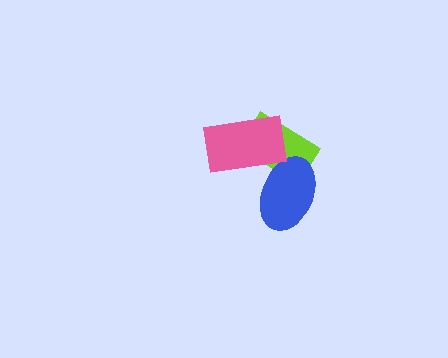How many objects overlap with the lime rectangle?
2 objects overlap with the lime rectangle.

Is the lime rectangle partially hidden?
Yes, it is partially covered by another shape.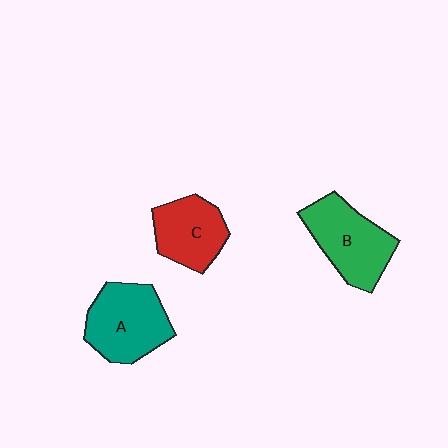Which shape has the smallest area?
Shape C (red).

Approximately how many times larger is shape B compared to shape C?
Approximately 1.2 times.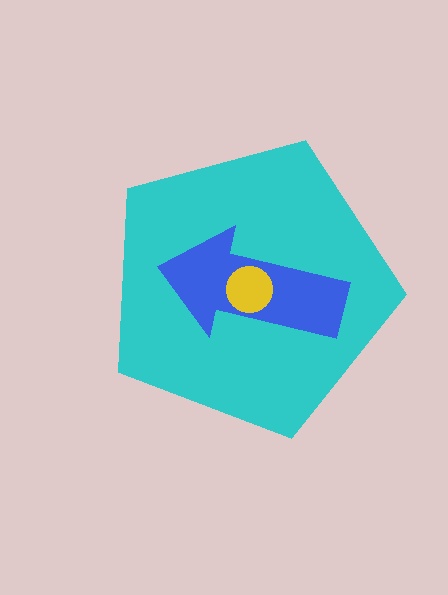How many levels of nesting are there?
3.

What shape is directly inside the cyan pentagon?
The blue arrow.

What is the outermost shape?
The cyan pentagon.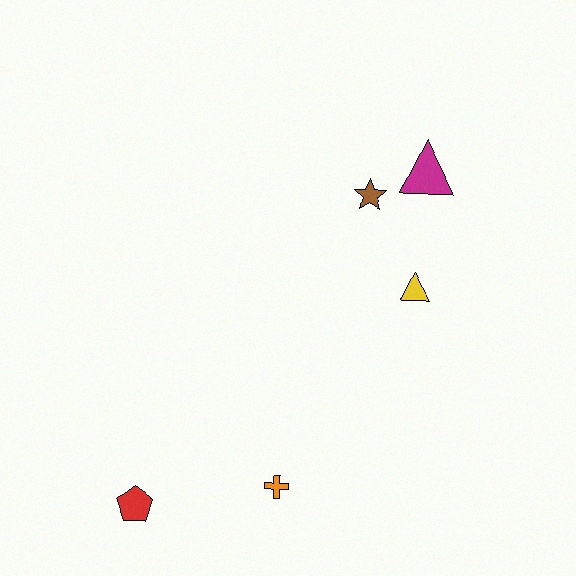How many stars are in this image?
There is 1 star.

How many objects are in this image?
There are 5 objects.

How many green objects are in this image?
There are no green objects.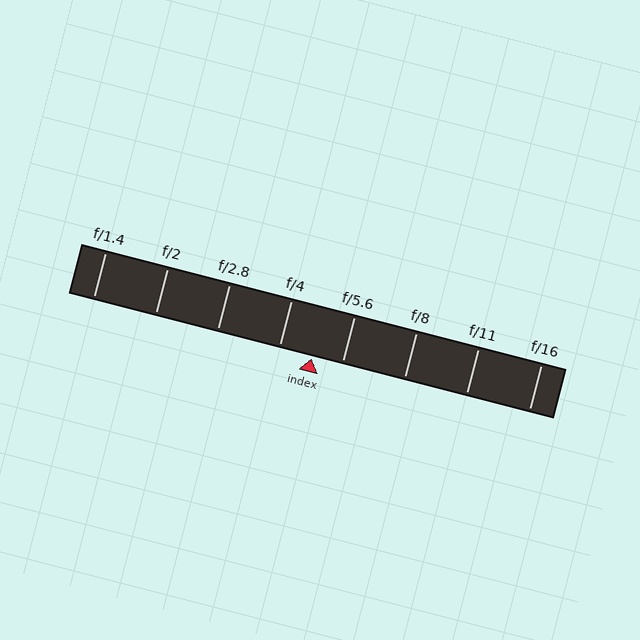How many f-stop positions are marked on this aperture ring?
There are 8 f-stop positions marked.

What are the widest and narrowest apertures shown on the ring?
The widest aperture shown is f/1.4 and the narrowest is f/16.